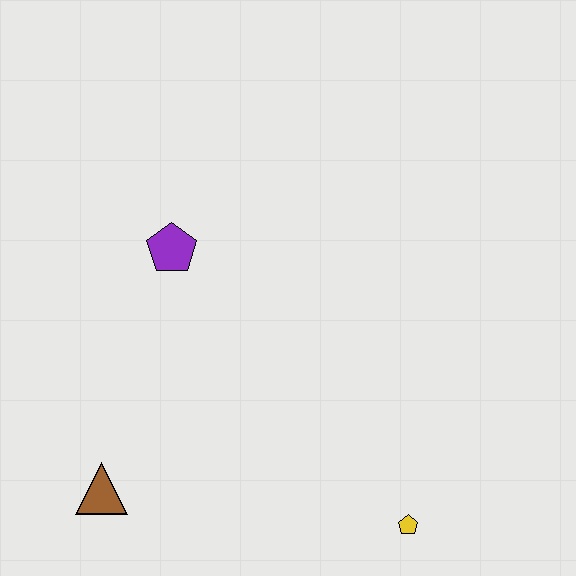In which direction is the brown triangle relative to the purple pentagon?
The brown triangle is below the purple pentagon.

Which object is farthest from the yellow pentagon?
The purple pentagon is farthest from the yellow pentagon.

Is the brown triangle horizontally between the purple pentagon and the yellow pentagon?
No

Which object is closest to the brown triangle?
The purple pentagon is closest to the brown triangle.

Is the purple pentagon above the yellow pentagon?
Yes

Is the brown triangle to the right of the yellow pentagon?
No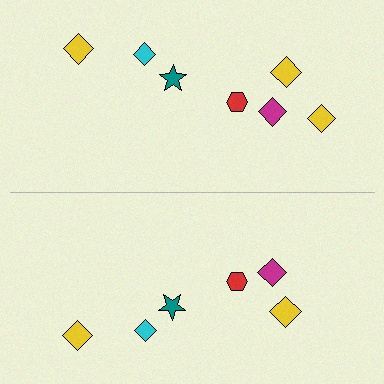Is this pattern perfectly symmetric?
No, the pattern is not perfectly symmetric. A yellow diamond is missing from the bottom side.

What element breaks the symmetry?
A yellow diamond is missing from the bottom side.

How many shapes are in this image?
There are 13 shapes in this image.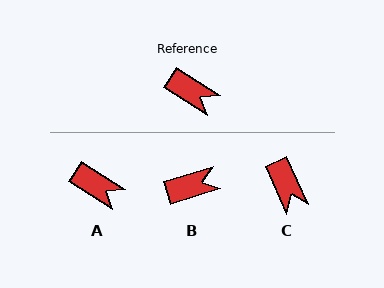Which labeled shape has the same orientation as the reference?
A.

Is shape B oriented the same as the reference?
No, it is off by about 50 degrees.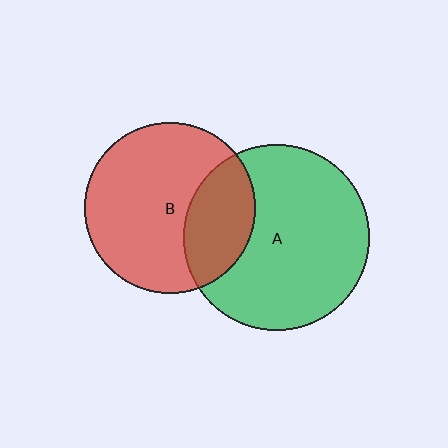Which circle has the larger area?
Circle A (green).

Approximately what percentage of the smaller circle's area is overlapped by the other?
Approximately 30%.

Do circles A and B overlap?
Yes.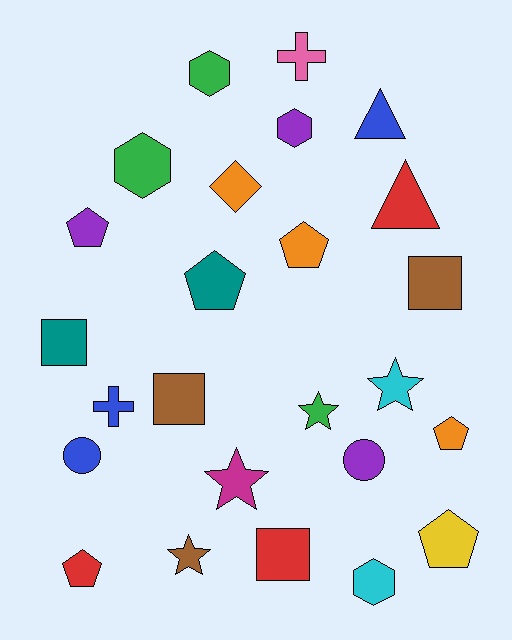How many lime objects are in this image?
There are no lime objects.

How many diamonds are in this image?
There is 1 diamond.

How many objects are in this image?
There are 25 objects.